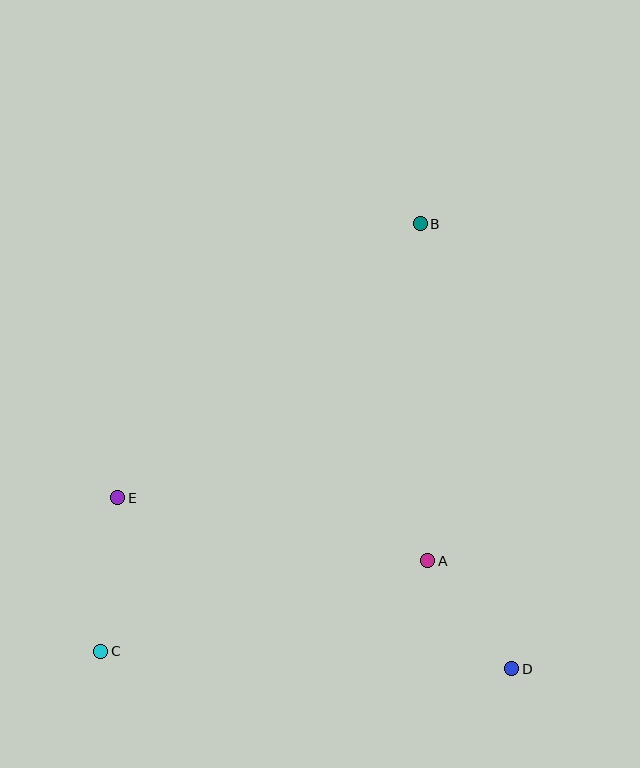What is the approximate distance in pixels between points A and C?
The distance between A and C is approximately 340 pixels.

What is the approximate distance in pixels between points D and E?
The distance between D and E is approximately 429 pixels.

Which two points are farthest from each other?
Points B and C are farthest from each other.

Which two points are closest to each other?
Points A and D are closest to each other.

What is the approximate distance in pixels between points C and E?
The distance between C and E is approximately 154 pixels.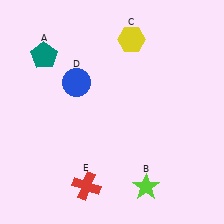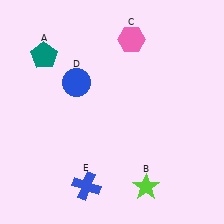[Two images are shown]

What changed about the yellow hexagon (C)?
In Image 1, C is yellow. In Image 2, it changed to pink.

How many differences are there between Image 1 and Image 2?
There are 2 differences between the two images.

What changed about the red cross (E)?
In Image 1, E is red. In Image 2, it changed to blue.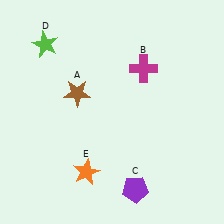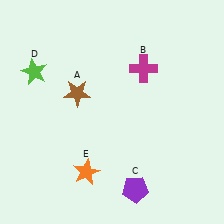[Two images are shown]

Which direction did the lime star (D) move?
The lime star (D) moved down.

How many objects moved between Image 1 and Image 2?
1 object moved between the two images.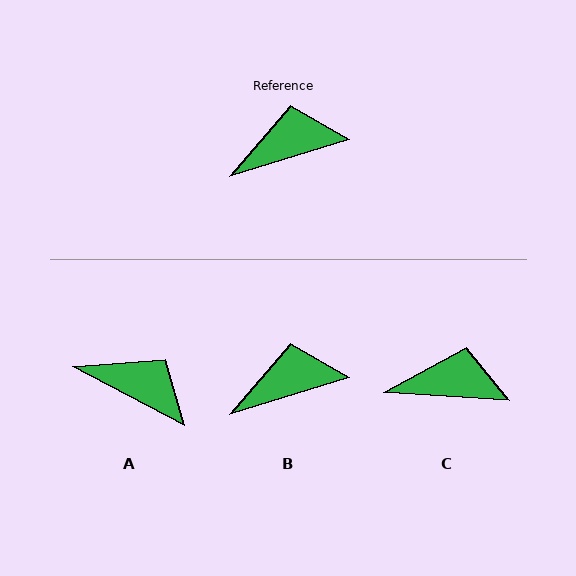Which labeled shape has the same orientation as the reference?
B.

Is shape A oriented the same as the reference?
No, it is off by about 45 degrees.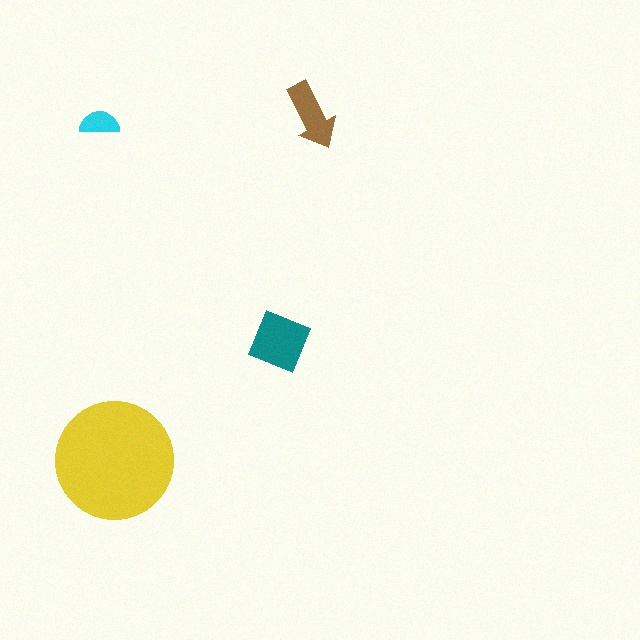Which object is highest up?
The brown arrow is topmost.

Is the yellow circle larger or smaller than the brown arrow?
Larger.